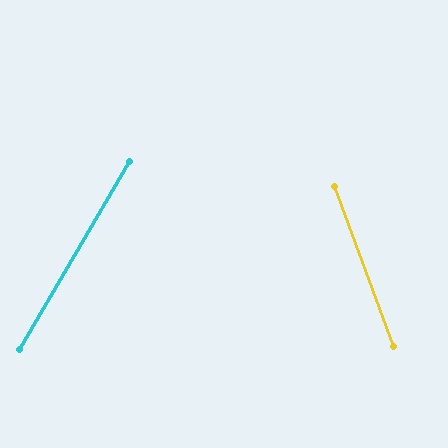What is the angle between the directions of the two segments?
Approximately 51 degrees.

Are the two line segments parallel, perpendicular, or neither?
Neither parallel nor perpendicular — they differ by about 51°.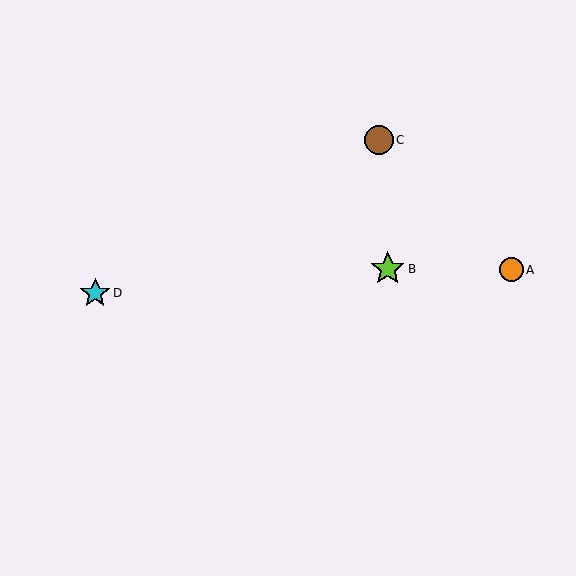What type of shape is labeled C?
Shape C is a brown circle.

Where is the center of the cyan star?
The center of the cyan star is at (95, 293).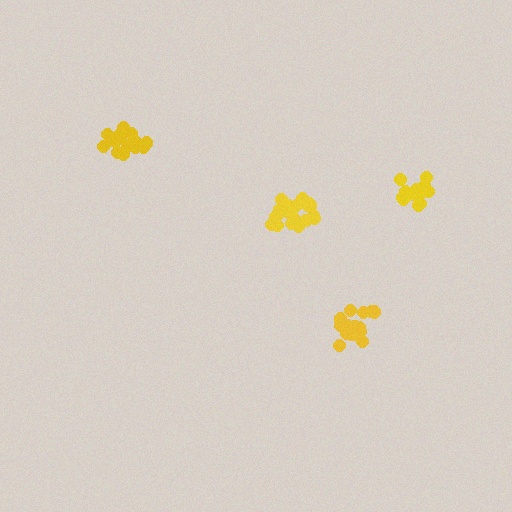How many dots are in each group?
Group 1: 17 dots, Group 2: 18 dots, Group 3: 15 dots, Group 4: 20 dots (70 total).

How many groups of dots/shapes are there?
There are 4 groups.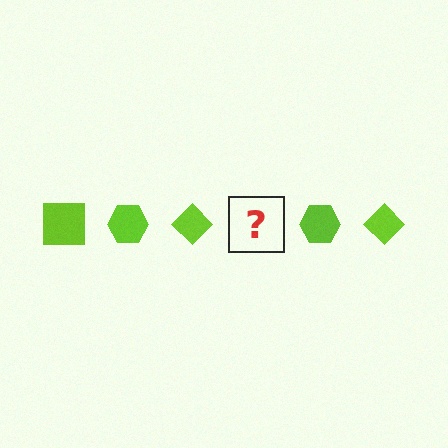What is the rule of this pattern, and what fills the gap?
The rule is that the pattern cycles through square, hexagon, diamond shapes in lime. The gap should be filled with a lime square.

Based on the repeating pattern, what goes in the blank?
The blank should be a lime square.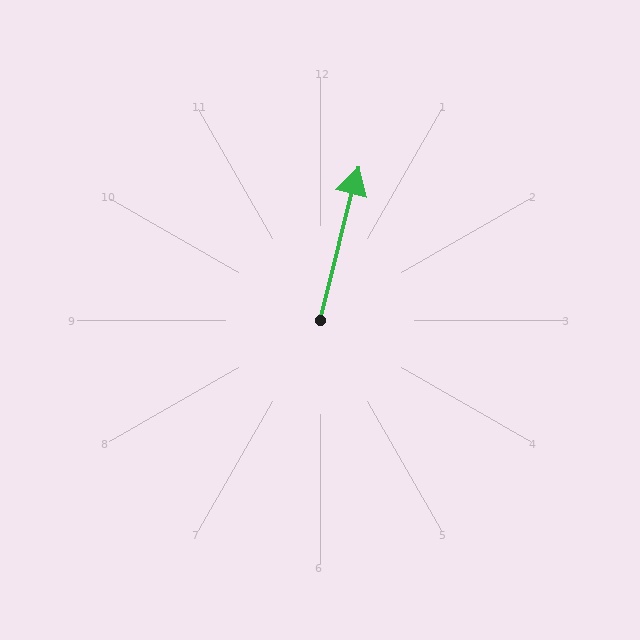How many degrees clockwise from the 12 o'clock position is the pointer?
Approximately 14 degrees.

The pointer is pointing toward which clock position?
Roughly 12 o'clock.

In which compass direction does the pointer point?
North.